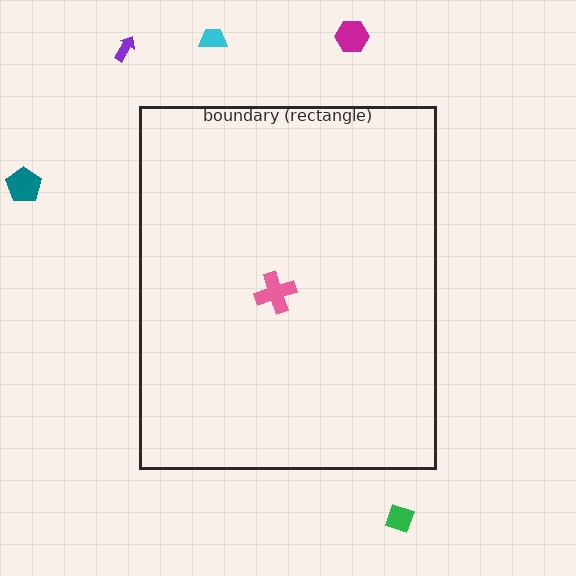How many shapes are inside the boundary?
1 inside, 5 outside.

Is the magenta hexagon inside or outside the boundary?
Outside.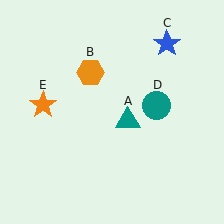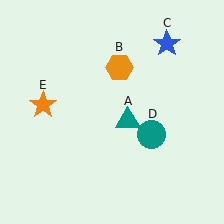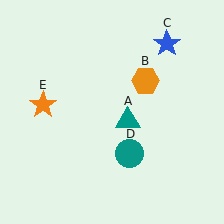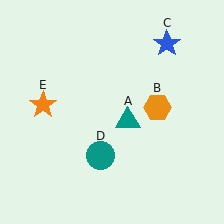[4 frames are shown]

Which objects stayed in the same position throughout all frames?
Teal triangle (object A) and blue star (object C) and orange star (object E) remained stationary.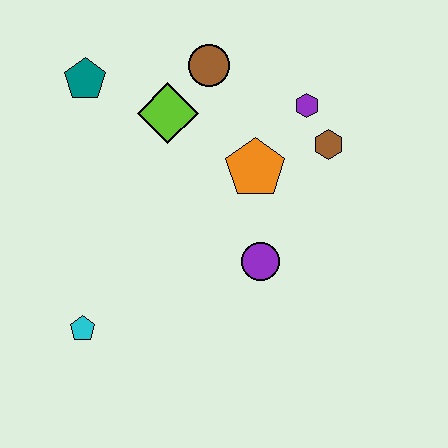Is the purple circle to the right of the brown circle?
Yes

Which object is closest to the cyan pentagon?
The purple circle is closest to the cyan pentagon.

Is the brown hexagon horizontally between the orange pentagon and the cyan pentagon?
No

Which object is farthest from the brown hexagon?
The cyan pentagon is farthest from the brown hexagon.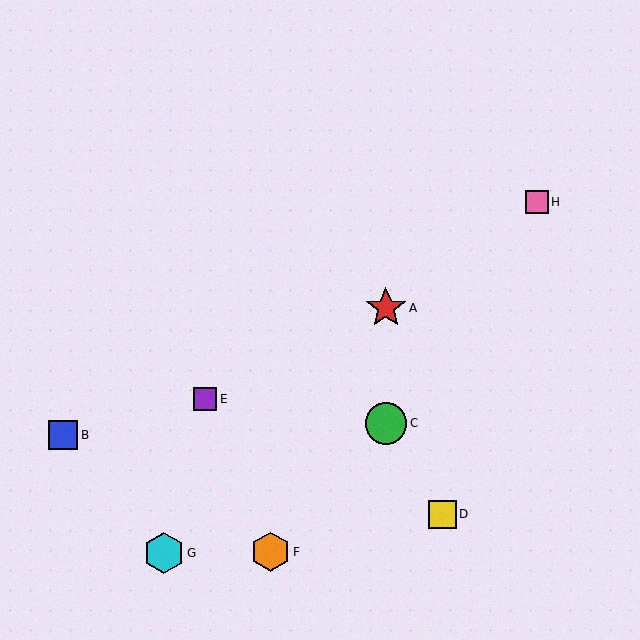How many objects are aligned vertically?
2 objects (A, C) are aligned vertically.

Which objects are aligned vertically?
Objects A, C are aligned vertically.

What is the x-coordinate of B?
Object B is at x≈63.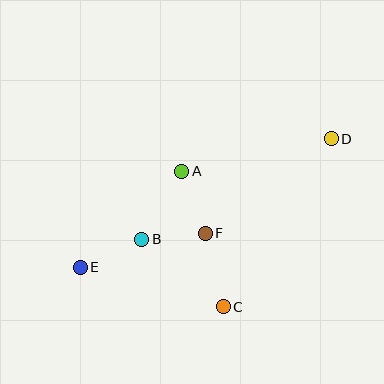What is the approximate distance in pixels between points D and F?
The distance between D and F is approximately 158 pixels.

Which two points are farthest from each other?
Points D and E are farthest from each other.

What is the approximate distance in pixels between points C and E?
The distance between C and E is approximately 148 pixels.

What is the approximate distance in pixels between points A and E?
The distance between A and E is approximately 140 pixels.